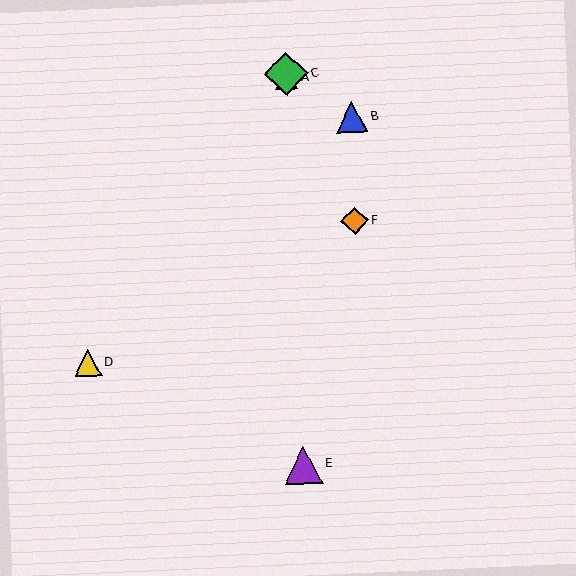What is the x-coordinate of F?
Object F is at x≈355.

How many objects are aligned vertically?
3 objects (A, C, E) are aligned vertically.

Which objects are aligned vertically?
Objects A, C, E are aligned vertically.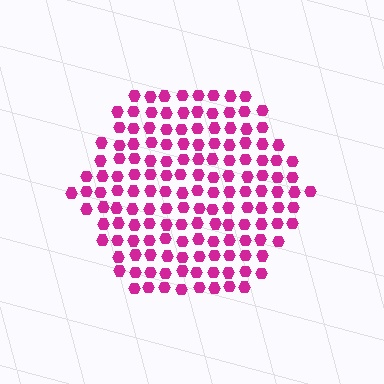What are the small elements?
The small elements are hexagons.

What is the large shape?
The large shape is a hexagon.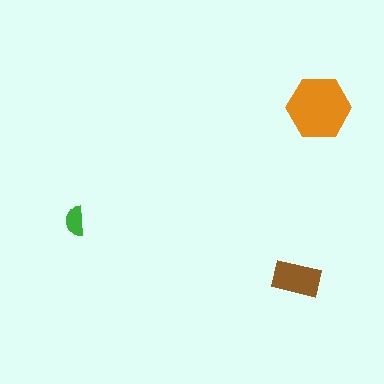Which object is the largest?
The orange hexagon.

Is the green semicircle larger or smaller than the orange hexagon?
Smaller.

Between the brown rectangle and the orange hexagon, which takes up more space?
The orange hexagon.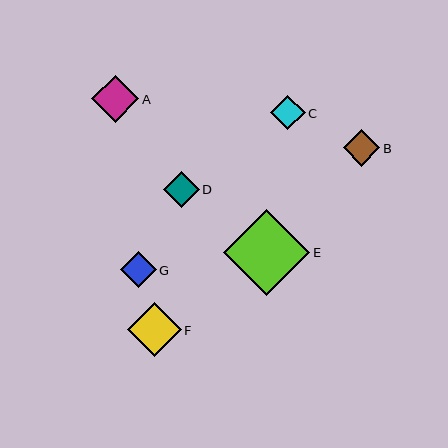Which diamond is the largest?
Diamond E is the largest with a size of approximately 86 pixels.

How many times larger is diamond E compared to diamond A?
Diamond E is approximately 1.8 times the size of diamond A.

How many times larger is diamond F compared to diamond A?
Diamond F is approximately 1.1 times the size of diamond A.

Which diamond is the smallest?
Diamond C is the smallest with a size of approximately 34 pixels.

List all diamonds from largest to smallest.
From largest to smallest: E, F, A, B, D, G, C.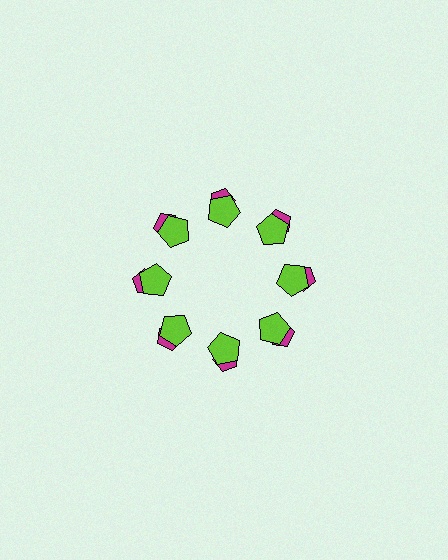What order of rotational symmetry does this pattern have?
This pattern has 8-fold rotational symmetry.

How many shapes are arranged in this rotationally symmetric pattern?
There are 16 shapes, arranged in 8 groups of 2.